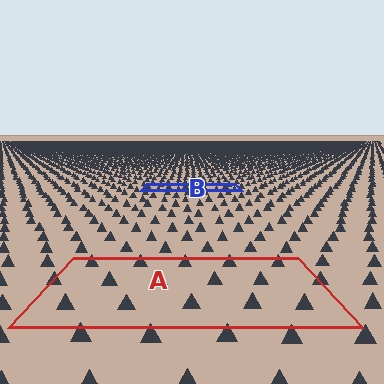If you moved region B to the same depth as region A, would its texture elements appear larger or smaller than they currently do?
They would appear larger. At a closer depth, the same texture elements are projected at a bigger on-screen size.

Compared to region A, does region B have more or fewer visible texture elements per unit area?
Region B has more texture elements per unit area — they are packed more densely because it is farther away.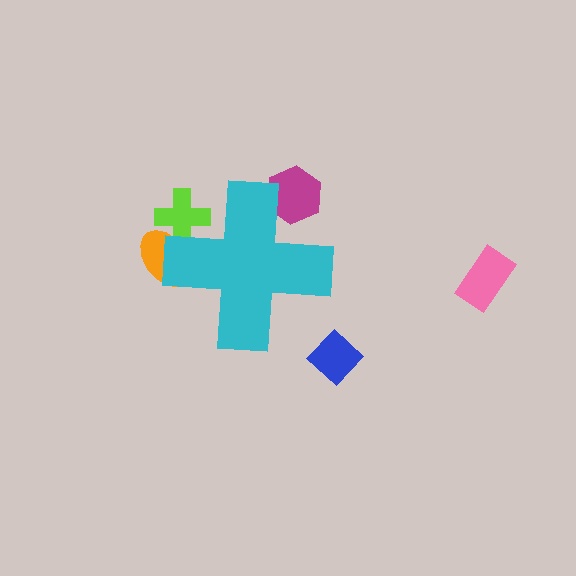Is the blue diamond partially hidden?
No, the blue diamond is fully visible.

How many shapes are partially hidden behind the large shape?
3 shapes are partially hidden.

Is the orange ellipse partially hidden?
Yes, the orange ellipse is partially hidden behind the cyan cross.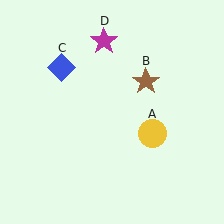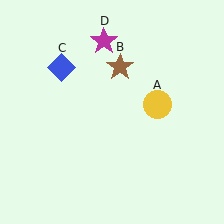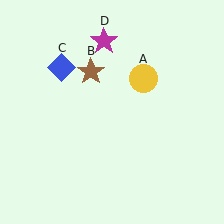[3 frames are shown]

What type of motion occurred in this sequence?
The yellow circle (object A), brown star (object B) rotated counterclockwise around the center of the scene.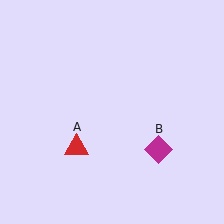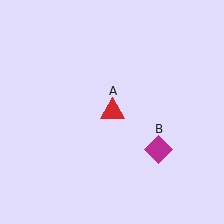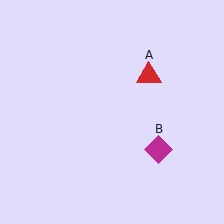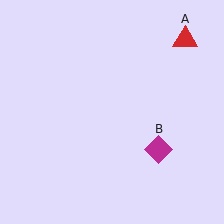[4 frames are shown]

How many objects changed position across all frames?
1 object changed position: red triangle (object A).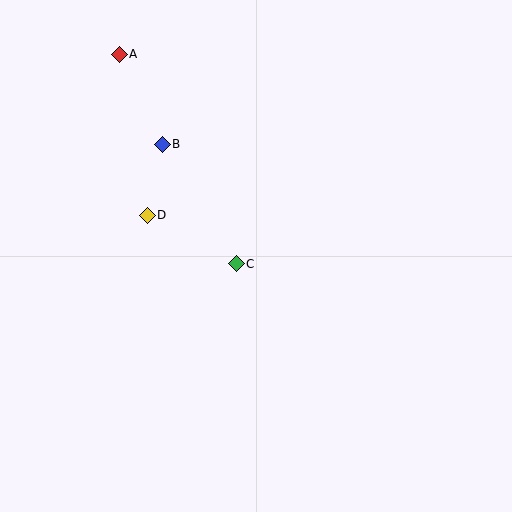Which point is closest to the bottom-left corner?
Point D is closest to the bottom-left corner.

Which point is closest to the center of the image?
Point C at (236, 264) is closest to the center.